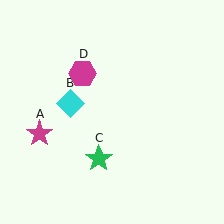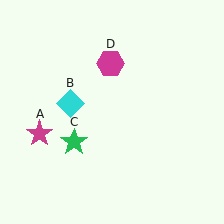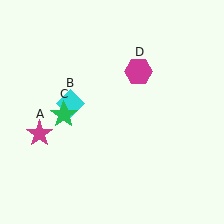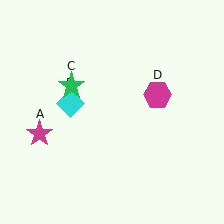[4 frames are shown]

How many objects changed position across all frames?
2 objects changed position: green star (object C), magenta hexagon (object D).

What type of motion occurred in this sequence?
The green star (object C), magenta hexagon (object D) rotated clockwise around the center of the scene.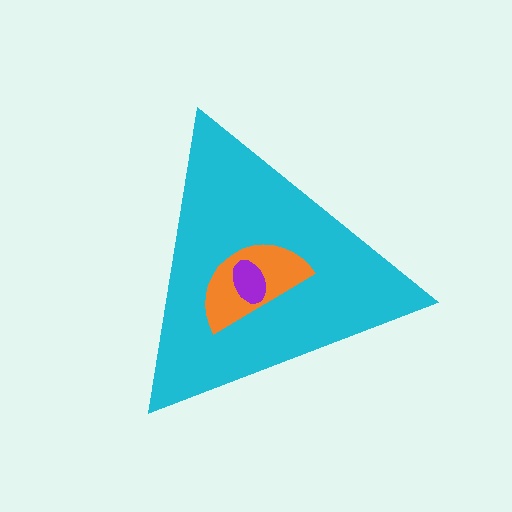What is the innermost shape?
The purple ellipse.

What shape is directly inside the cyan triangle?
The orange semicircle.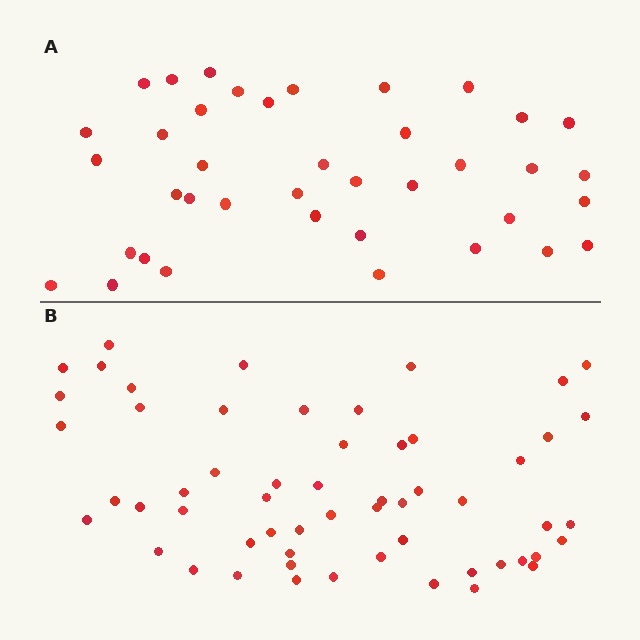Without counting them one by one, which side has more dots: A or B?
Region B (the bottom region) has more dots.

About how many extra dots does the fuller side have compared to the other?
Region B has approximately 20 more dots than region A.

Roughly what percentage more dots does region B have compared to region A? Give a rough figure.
About 45% more.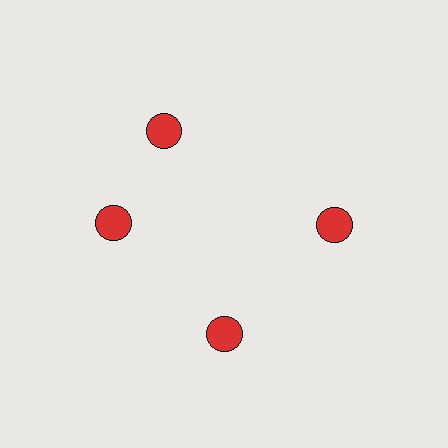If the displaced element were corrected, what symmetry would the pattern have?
It would have 4-fold rotational symmetry — the pattern would map onto itself every 90 degrees.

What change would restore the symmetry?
The symmetry would be restored by rotating it back into even spacing with its neighbors so that all 4 circles sit at equal angles and equal distance from the center.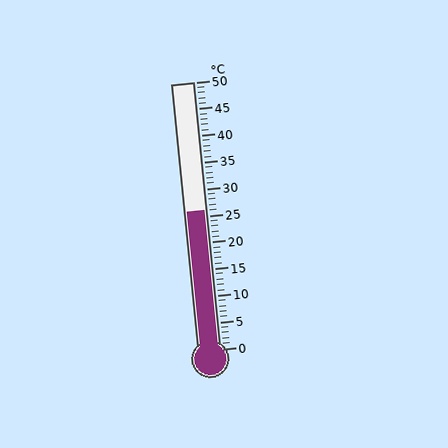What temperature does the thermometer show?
The thermometer shows approximately 26°C.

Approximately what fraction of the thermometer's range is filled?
The thermometer is filled to approximately 50% of its range.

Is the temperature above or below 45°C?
The temperature is below 45°C.